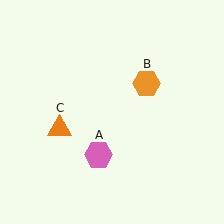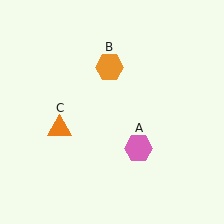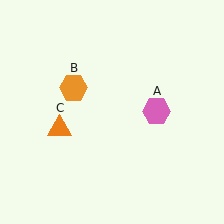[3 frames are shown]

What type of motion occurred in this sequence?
The pink hexagon (object A), orange hexagon (object B) rotated counterclockwise around the center of the scene.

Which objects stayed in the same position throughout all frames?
Orange triangle (object C) remained stationary.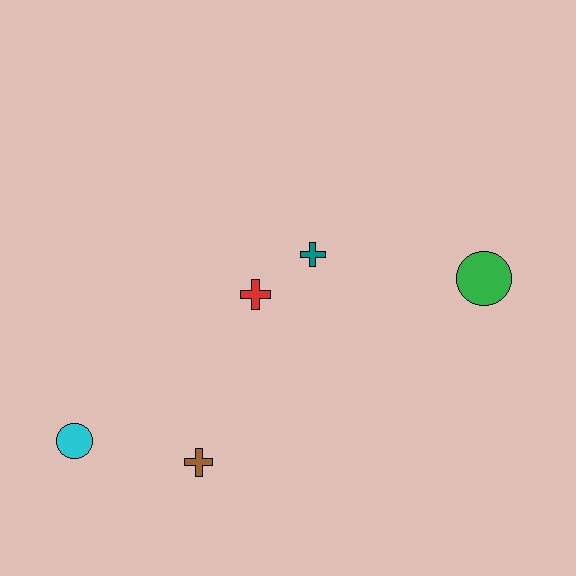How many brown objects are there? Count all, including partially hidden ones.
There is 1 brown object.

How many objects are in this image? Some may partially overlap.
There are 5 objects.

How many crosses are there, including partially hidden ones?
There are 3 crosses.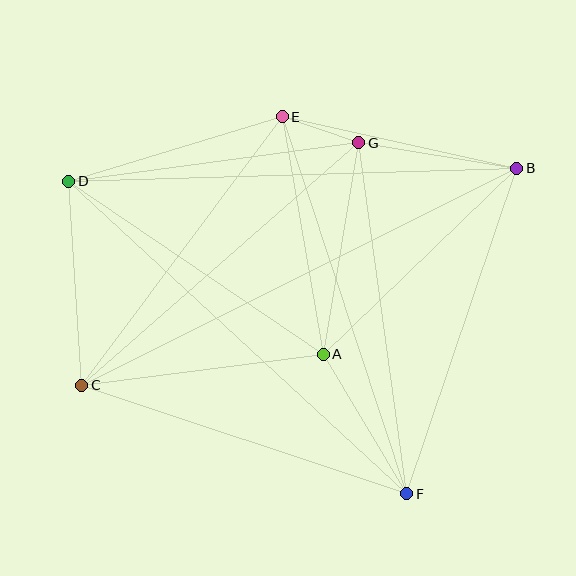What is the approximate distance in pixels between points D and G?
The distance between D and G is approximately 293 pixels.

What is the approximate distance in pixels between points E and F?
The distance between E and F is approximately 397 pixels.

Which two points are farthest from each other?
Points B and C are farthest from each other.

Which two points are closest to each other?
Points E and G are closest to each other.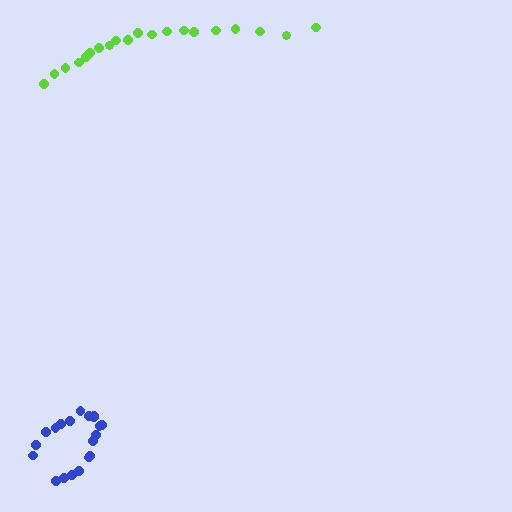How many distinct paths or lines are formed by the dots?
There are 2 distinct paths.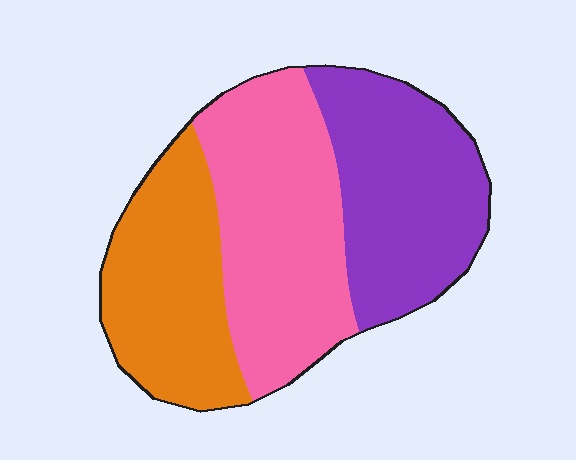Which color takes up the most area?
Pink, at roughly 40%.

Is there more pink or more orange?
Pink.